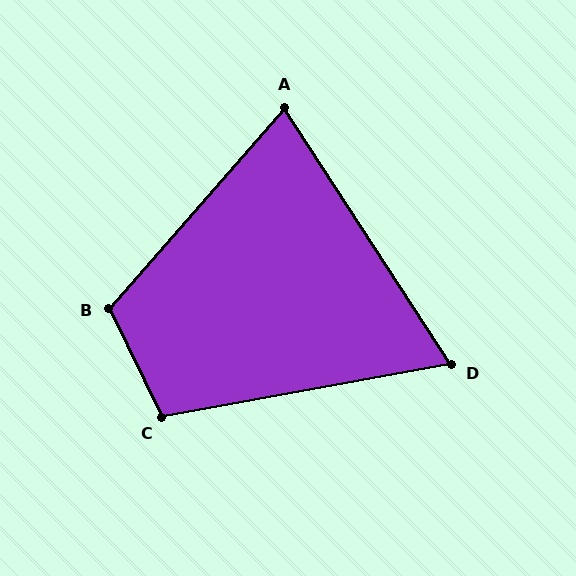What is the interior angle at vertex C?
Approximately 106 degrees (obtuse).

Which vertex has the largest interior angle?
B, at approximately 113 degrees.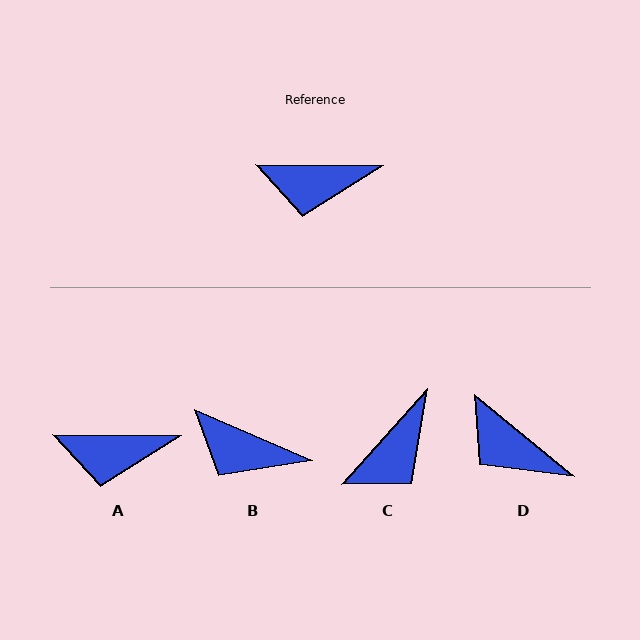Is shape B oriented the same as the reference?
No, it is off by about 23 degrees.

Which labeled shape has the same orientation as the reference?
A.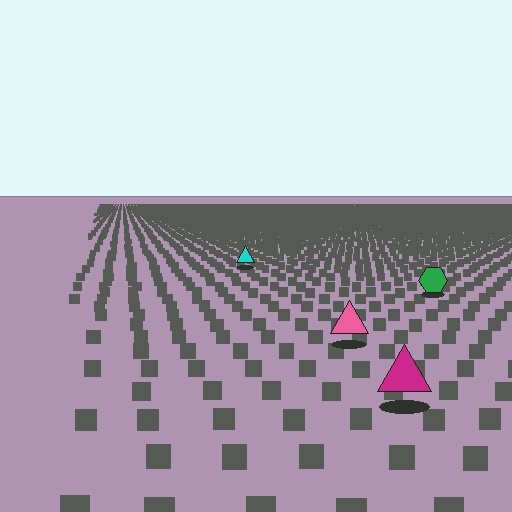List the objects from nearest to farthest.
From nearest to farthest: the magenta triangle, the pink triangle, the green hexagon, the cyan triangle.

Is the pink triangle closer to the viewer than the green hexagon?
Yes. The pink triangle is closer — you can tell from the texture gradient: the ground texture is coarser near it.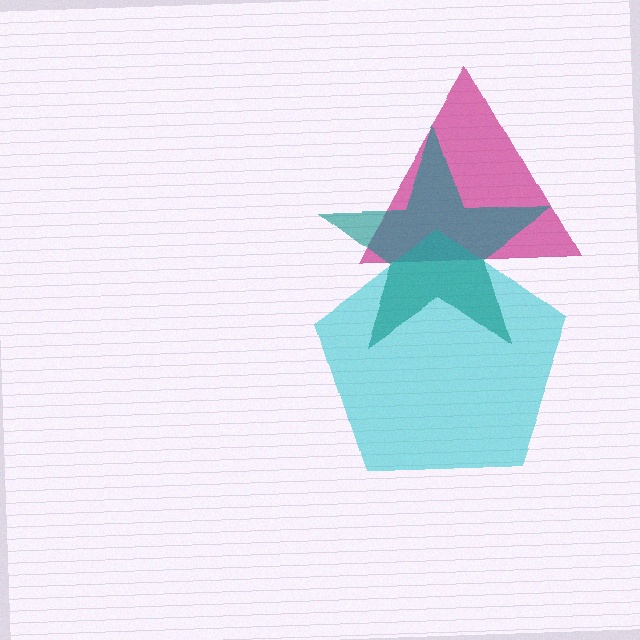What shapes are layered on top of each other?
The layered shapes are: a magenta triangle, a cyan pentagon, a teal star.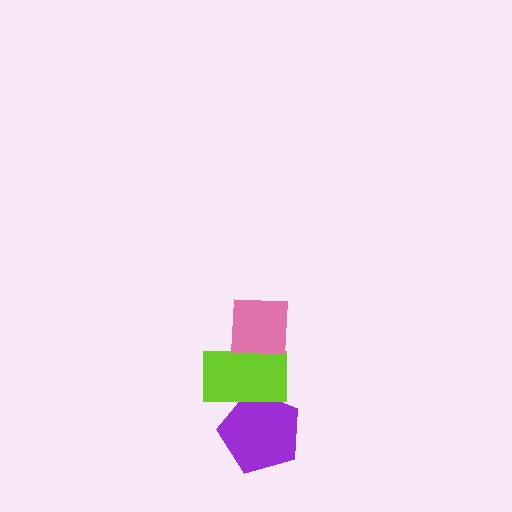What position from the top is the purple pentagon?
The purple pentagon is 3rd from the top.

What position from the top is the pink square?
The pink square is 1st from the top.